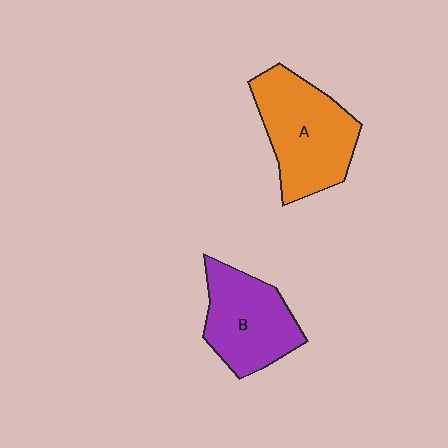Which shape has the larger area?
Shape A (orange).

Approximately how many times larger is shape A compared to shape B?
Approximately 1.2 times.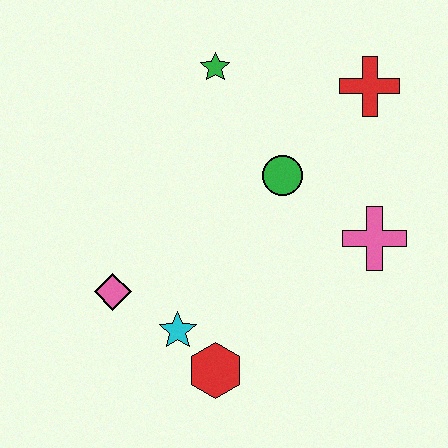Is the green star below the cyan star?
No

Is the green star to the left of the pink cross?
Yes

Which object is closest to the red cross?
The green circle is closest to the red cross.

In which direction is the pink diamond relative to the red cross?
The pink diamond is to the left of the red cross.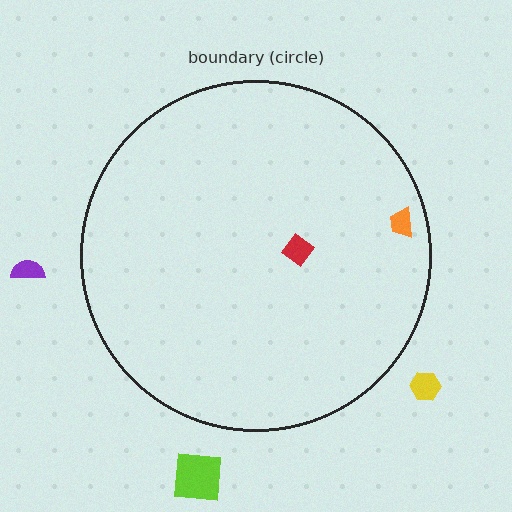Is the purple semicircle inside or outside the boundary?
Outside.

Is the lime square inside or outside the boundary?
Outside.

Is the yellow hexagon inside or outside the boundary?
Outside.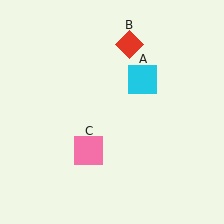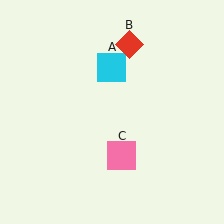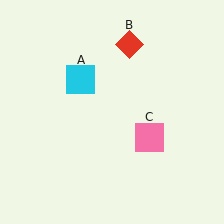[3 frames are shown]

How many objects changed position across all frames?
2 objects changed position: cyan square (object A), pink square (object C).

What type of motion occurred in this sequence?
The cyan square (object A), pink square (object C) rotated counterclockwise around the center of the scene.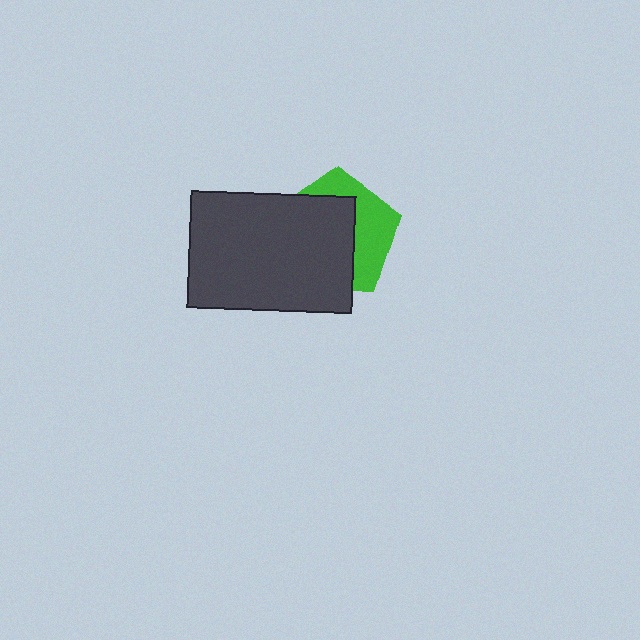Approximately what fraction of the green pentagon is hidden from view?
Roughly 60% of the green pentagon is hidden behind the dark gray rectangle.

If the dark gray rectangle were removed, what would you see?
You would see the complete green pentagon.